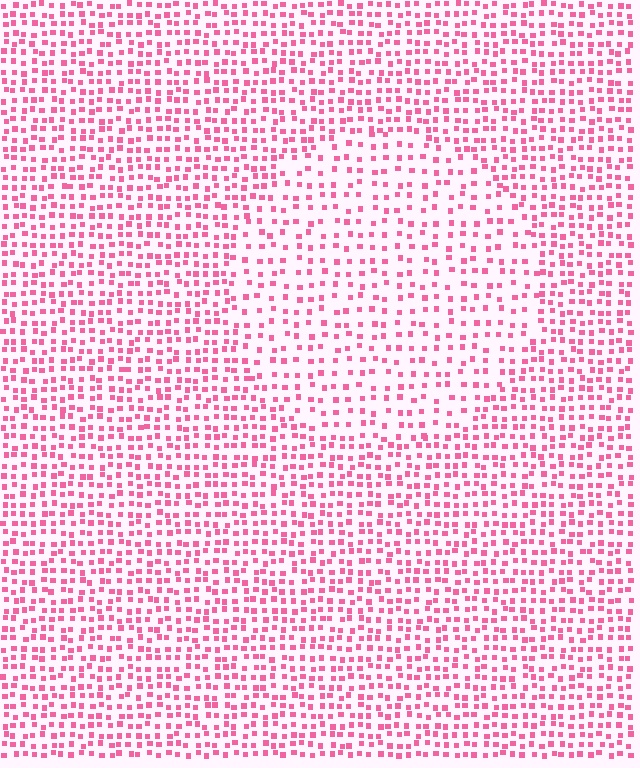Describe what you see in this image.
The image contains small pink elements arranged at two different densities. A circle-shaped region is visible where the elements are less densely packed than the surrounding area.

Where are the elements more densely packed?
The elements are more densely packed outside the circle boundary.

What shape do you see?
I see a circle.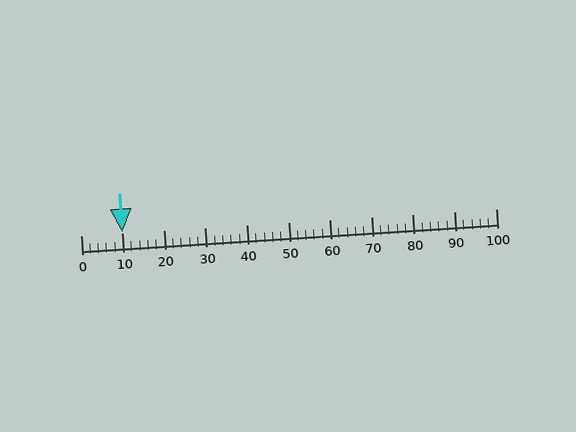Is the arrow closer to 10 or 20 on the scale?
The arrow is closer to 10.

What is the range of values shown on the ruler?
The ruler shows values from 0 to 100.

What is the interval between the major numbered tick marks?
The major tick marks are spaced 10 units apart.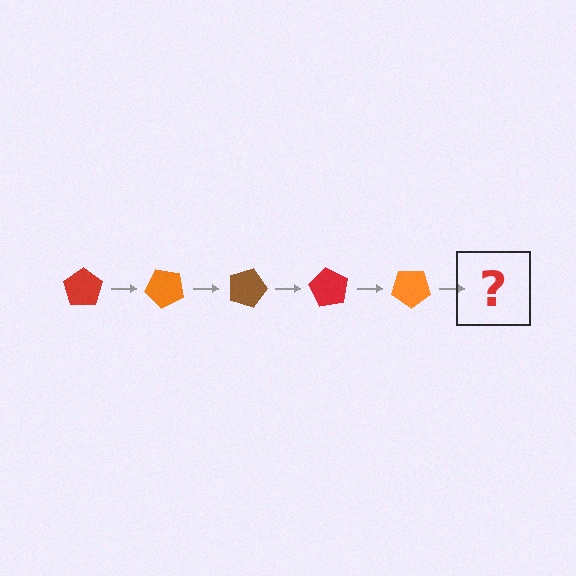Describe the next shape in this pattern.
It should be a brown pentagon, rotated 225 degrees from the start.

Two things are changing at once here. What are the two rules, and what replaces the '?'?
The two rules are that it rotates 45 degrees each step and the color cycles through red, orange, and brown. The '?' should be a brown pentagon, rotated 225 degrees from the start.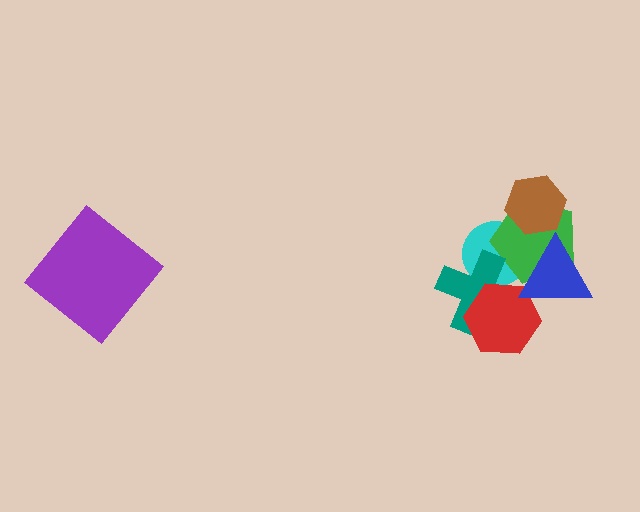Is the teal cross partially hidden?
Yes, it is partially covered by another shape.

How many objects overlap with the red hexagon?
2 objects overlap with the red hexagon.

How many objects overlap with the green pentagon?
4 objects overlap with the green pentagon.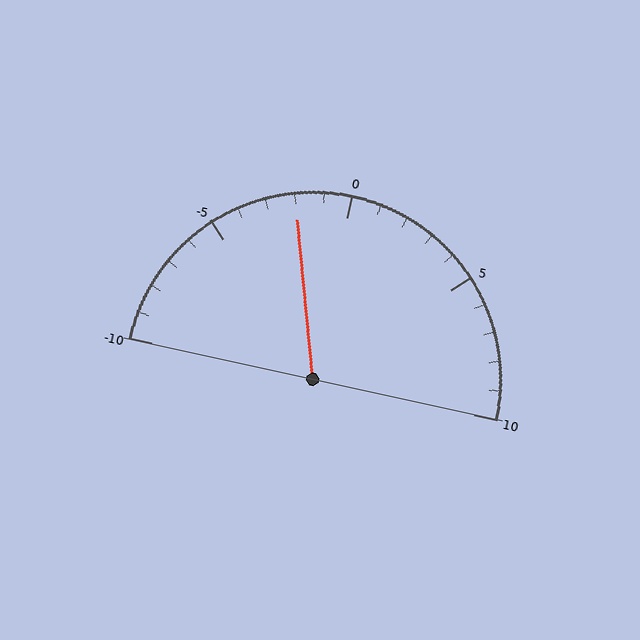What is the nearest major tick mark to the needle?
The nearest major tick mark is 0.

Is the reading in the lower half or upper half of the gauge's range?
The reading is in the lower half of the range (-10 to 10).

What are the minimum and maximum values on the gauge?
The gauge ranges from -10 to 10.